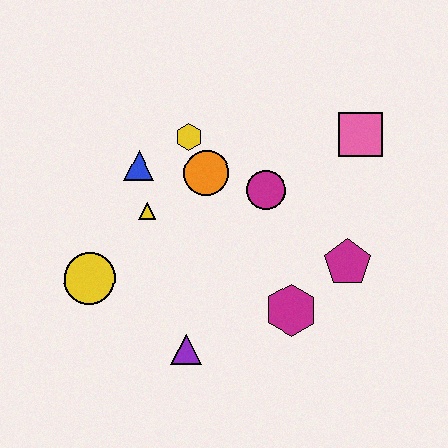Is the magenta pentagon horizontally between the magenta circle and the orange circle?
No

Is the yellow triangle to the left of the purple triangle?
Yes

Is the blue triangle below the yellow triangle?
No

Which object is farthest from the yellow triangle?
The pink square is farthest from the yellow triangle.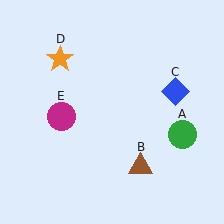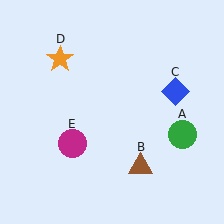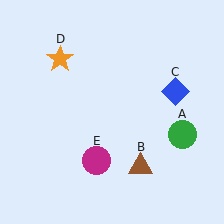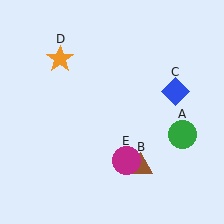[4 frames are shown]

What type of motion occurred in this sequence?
The magenta circle (object E) rotated counterclockwise around the center of the scene.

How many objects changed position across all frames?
1 object changed position: magenta circle (object E).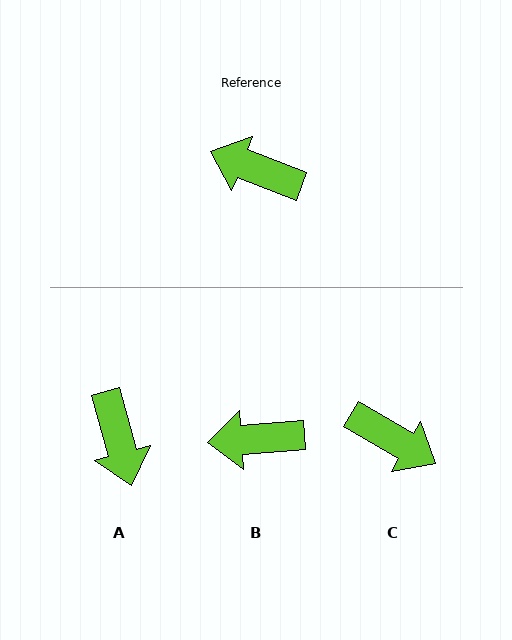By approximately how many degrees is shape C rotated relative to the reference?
Approximately 171 degrees counter-clockwise.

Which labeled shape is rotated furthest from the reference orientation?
C, about 171 degrees away.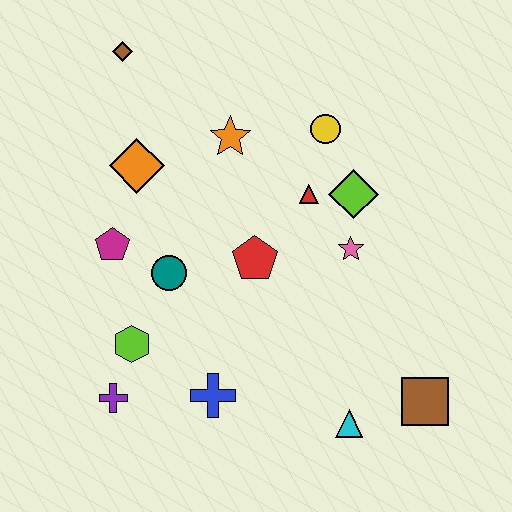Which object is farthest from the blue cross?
The brown diamond is farthest from the blue cross.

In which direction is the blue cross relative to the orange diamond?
The blue cross is below the orange diamond.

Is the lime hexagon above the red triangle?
No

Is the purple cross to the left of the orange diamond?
Yes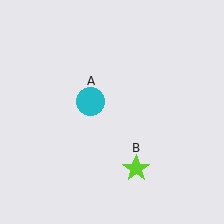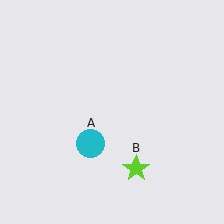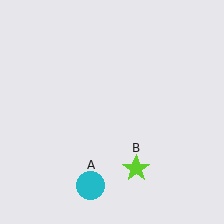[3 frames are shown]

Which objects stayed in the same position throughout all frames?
Lime star (object B) remained stationary.